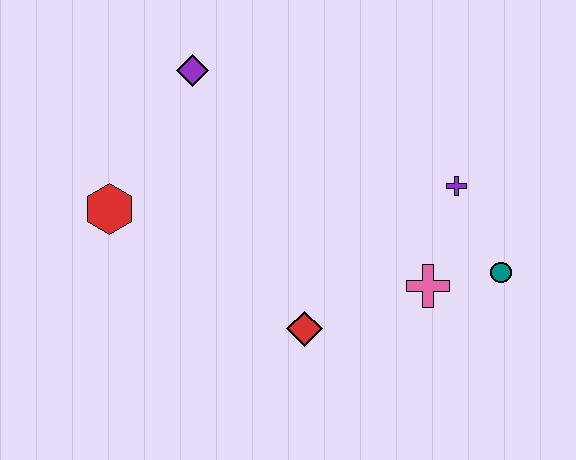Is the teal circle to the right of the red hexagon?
Yes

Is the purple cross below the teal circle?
No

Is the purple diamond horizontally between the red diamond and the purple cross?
No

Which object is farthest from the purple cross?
The red hexagon is farthest from the purple cross.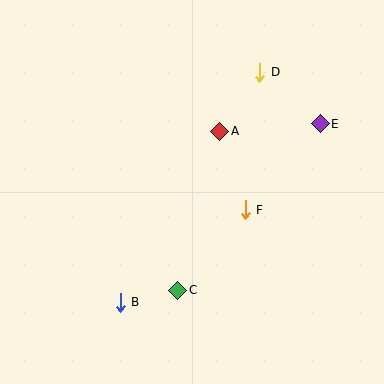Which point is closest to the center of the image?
Point F at (245, 210) is closest to the center.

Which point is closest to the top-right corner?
Point E is closest to the top-right corner.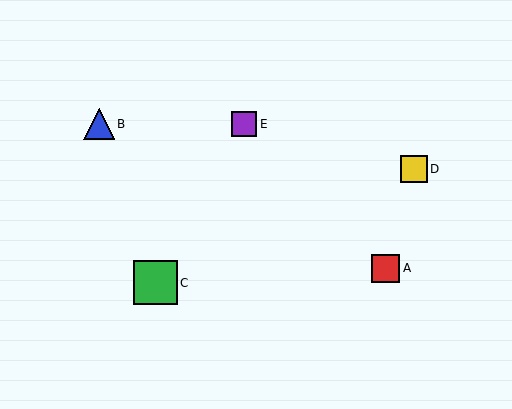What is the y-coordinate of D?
Object D is at y≈169.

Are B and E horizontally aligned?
Yes, both are at y≈124.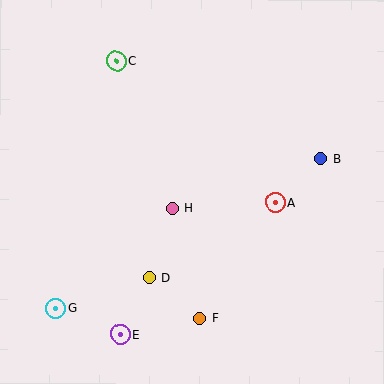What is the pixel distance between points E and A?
The distance between E and A is 203 pixels.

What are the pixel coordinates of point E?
Point E is at (120, 334).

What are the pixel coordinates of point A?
Point A is at (275, 202).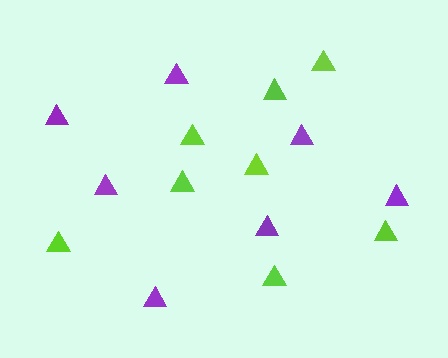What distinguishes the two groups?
There are 2 groups: one group of purple triangles (7) and one group of lime triangles (8).